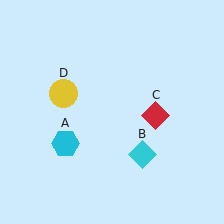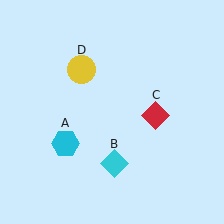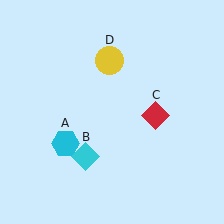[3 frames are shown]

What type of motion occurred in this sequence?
The cyan diamond (object B), yellow circle (object D) rotated clockwise around the center of the scene.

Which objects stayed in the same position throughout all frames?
Cyan hexagon (object A) and red diamond (object C) remained stationary.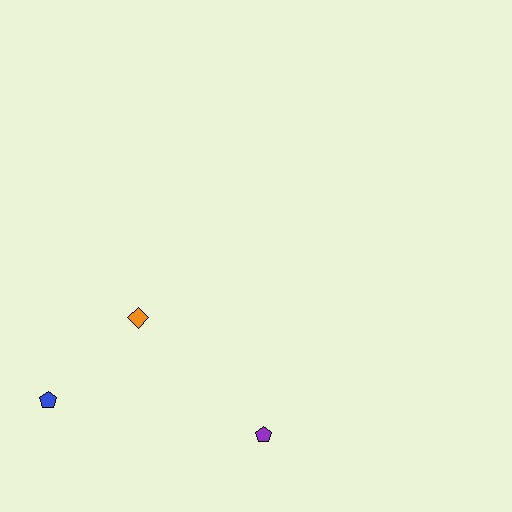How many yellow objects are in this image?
There are no yellow objects.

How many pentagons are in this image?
There are 2 pentagons.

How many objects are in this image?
There are 3 objects.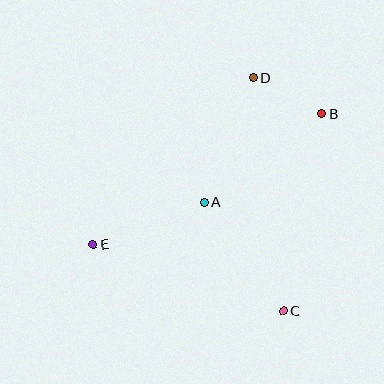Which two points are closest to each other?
Points B and D are closest to each other.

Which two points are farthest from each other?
Points B and E are farthest from each other.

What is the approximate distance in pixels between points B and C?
The distance between B and C is approximately 201 pixels.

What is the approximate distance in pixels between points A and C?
The distance between A and C is approximately 135 pixels.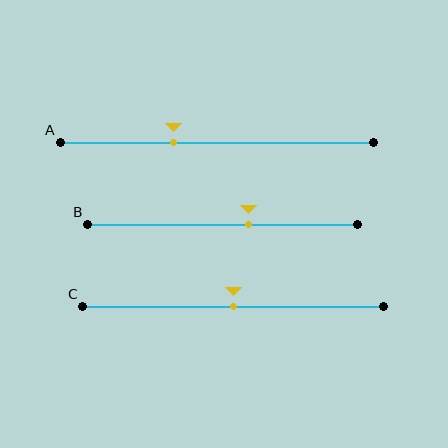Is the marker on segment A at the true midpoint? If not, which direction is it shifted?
No, the marker on segment A is shifted to the left by about 14% of the segment length.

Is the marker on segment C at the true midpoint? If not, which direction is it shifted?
Yes, the marker on segment C is at the true midpoint.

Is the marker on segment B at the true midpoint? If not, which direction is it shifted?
No, the marker on segment B is shifted to the right by about 10% of the segment length.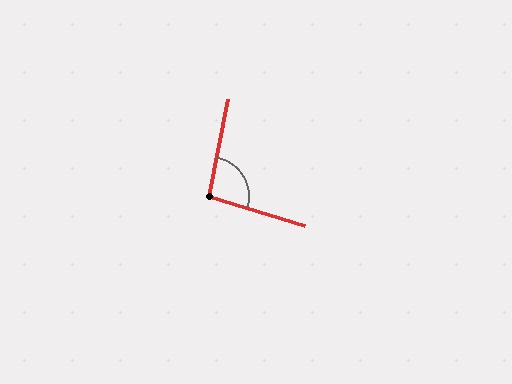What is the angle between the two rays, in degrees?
Approximately 96 degrees.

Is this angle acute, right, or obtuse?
It is obtuse.